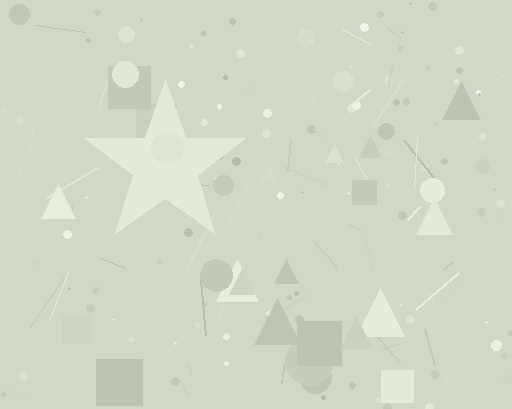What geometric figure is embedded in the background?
A star is embedded in the background.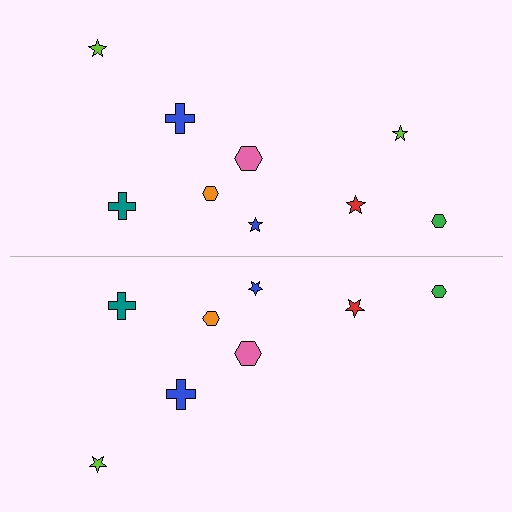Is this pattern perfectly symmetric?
No, the pattern is not perfectly symmetric. A lime star is missing from the bottom side.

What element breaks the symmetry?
A lime star is missing from the bottom side.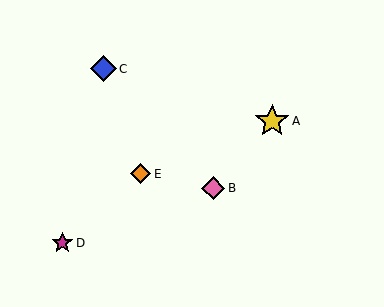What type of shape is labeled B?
Shape B is a pink diamond.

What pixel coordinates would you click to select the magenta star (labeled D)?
Click at (62, 243) to select the magenta star D.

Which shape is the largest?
The yellow star (labeled A) is the largest.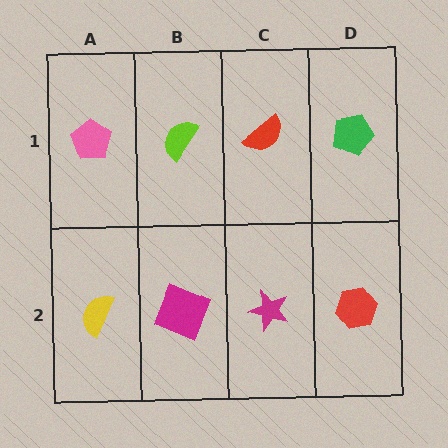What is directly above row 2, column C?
A red semicircle.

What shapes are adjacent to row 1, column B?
A magenta square (row 2, column B), a pink pentagon (row 1, column A), a red semicircle (row 1, column C).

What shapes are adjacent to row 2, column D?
A green pentagon (row 1, column D), a magenta star (row 2, column C).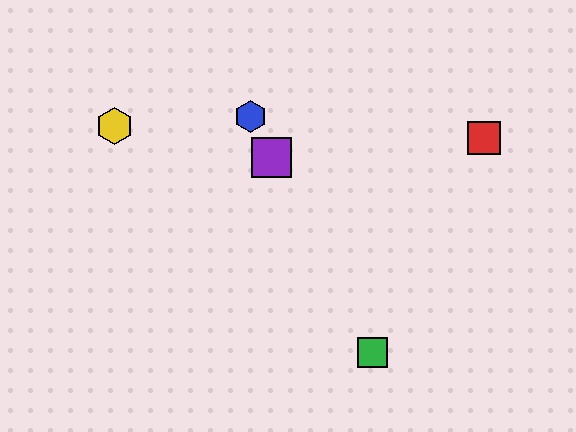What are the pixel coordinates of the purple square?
The purple square is at (272, 157).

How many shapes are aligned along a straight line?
3 shapes (the blue hexagon, the green square, the purple square) are aligned along a straight line.